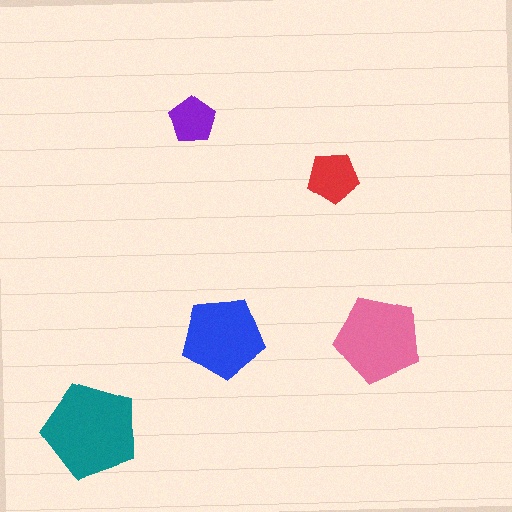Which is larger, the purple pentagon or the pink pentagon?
The pink one.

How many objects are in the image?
There are 5 objects in the image.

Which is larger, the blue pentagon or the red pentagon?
The blue one.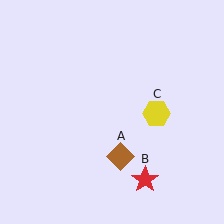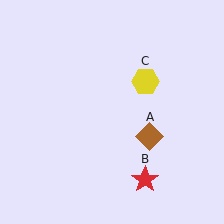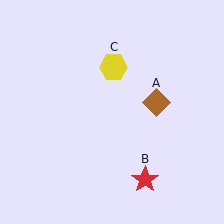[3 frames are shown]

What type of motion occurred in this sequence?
The brown diamond (object A), yellow hexagon (object C) rotated counterclockwise around the center of the scene.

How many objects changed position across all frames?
2 objects changed position: brown diamond (object A), yellow hexagon (object C).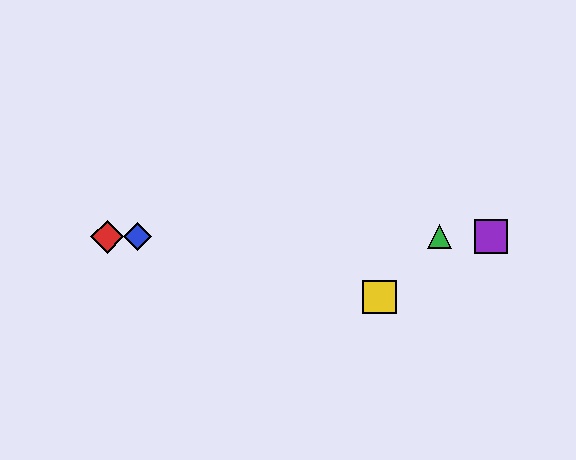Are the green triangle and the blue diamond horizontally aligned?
Yes, both are at y≈237.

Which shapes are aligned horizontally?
The red diamond, the blue diamond, the green triangle, the purple square are aligned horizontally.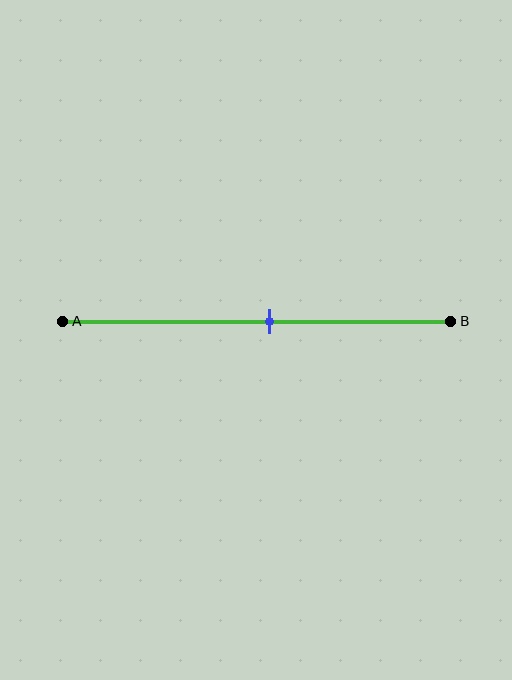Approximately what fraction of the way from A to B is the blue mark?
The blue mark is approximately 55% of the way from A to B.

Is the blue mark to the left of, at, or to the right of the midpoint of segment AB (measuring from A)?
The blue mark is to the right of the midpoint of segment AB.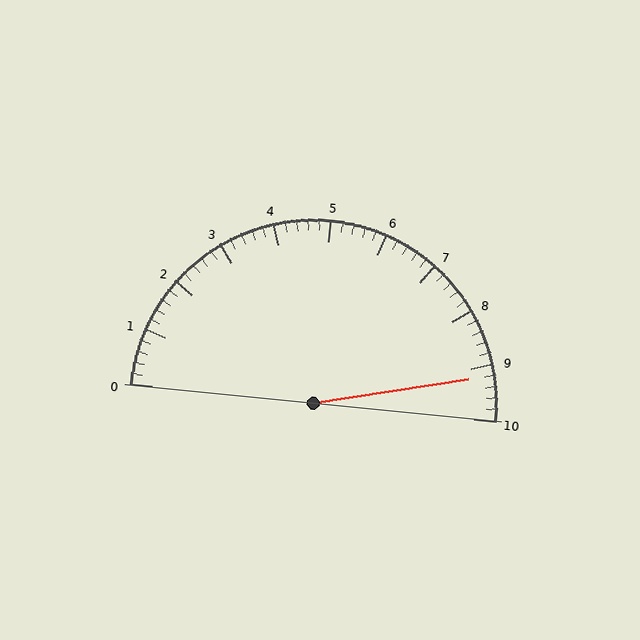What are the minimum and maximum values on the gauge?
The gauge ranges from 0 to 10.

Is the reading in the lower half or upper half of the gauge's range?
The reading is in the upper half of the range (0 to 10).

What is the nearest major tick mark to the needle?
The nearest major tick mark is 9.